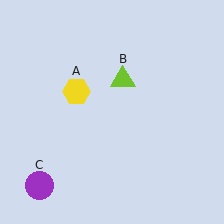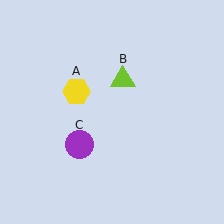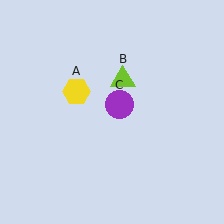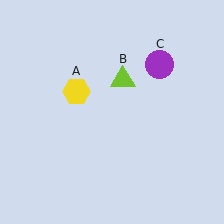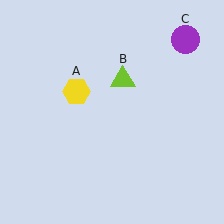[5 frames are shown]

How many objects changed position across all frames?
1 object changed position: purple circle (object C).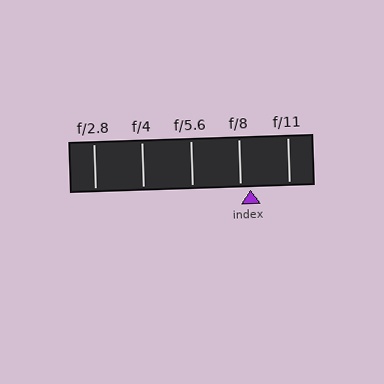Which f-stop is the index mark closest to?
The index mark is closest to f/8.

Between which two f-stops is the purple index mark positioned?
The index mark is between f/8 and f/11.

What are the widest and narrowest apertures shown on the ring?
The widest aperture shown is f/2.8 and the narrowest is f/11.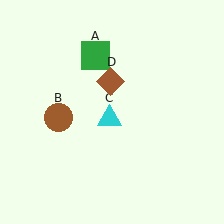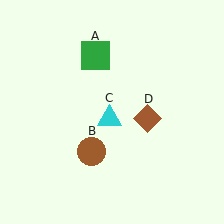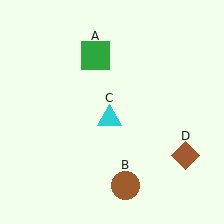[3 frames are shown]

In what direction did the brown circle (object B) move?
The brown circle (object B) moved down and to the right.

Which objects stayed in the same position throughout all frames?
Green square (object A) and cyan triangle (object C) remained stationary.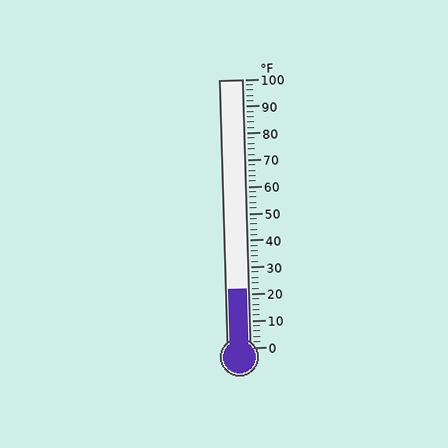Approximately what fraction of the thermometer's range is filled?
The thermometer is filled to approximately 20% of its range.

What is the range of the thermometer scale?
The thermometer scale ranges from 0°F to 100°F.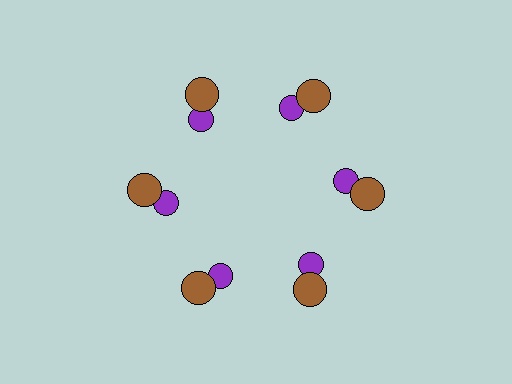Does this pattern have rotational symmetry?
Yes, this pattern has 6-fold rotational symmetry. It looks the same after rotating 60 degrees around the center.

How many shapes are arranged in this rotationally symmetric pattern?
There are 12 shapes, arranged in 6 groups of 2.